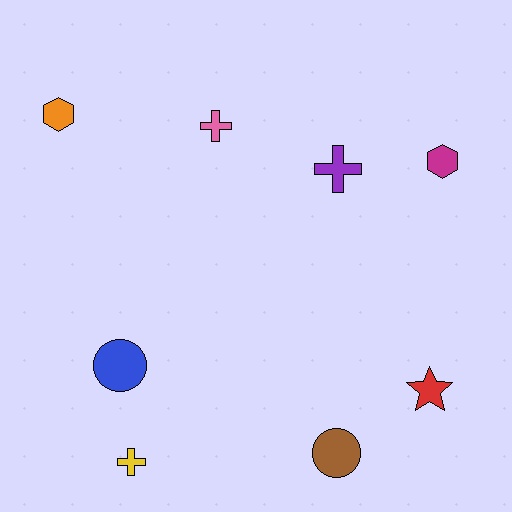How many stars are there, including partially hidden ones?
There is 1 star.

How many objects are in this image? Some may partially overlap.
There are 8 objects.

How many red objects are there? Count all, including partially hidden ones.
There is 1 red object.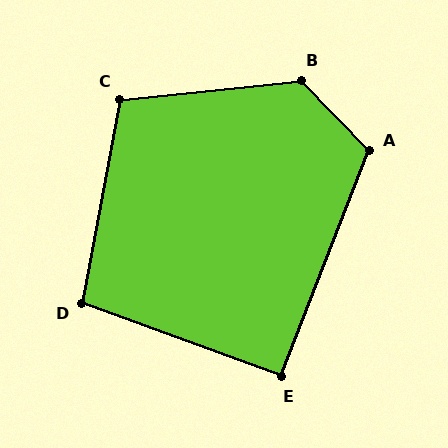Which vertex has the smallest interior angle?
E, at approximately 91 degrees.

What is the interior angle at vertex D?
Approximately 100 degrees (obtuse).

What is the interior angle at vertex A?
Approximately 115 degrees (obtuse).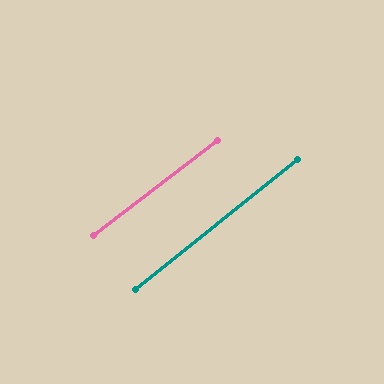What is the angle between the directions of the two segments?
Approximately 1 degree.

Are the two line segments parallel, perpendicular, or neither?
Parallel — their directions differ by only 1.4°.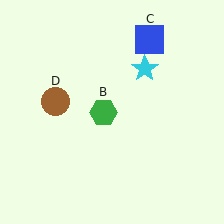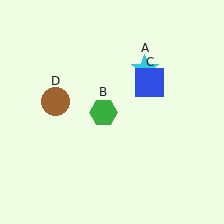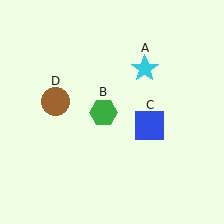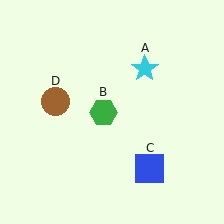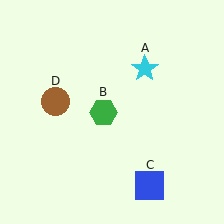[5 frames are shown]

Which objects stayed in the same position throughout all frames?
Cyan star (object A) and green hexagon (object B) and brown circle (object D) remained stationary.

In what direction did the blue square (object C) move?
The blue square (object C) moved down.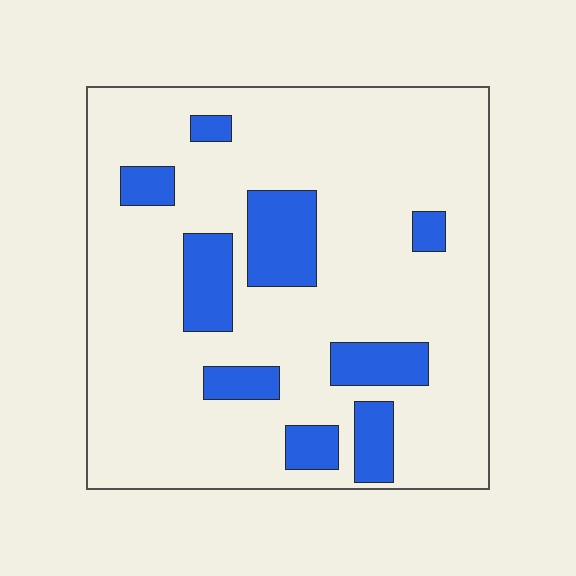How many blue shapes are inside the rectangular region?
9.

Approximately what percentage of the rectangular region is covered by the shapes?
Approximately 20%.